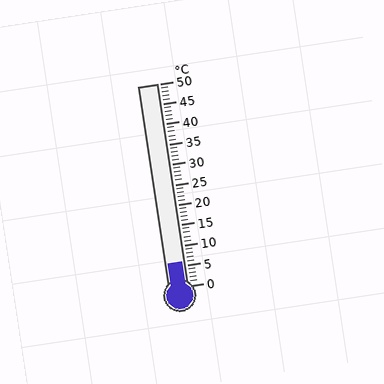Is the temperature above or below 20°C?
The temperature is below 20°C.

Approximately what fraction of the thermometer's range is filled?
The thermometer is filled to approximately 10% of its range.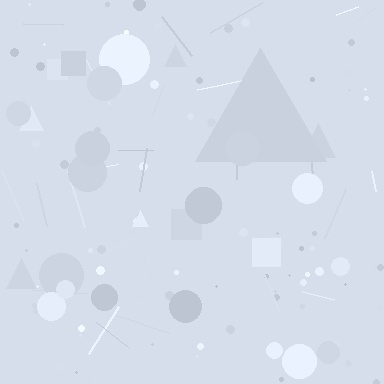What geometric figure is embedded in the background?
A triangle is embedded in the background.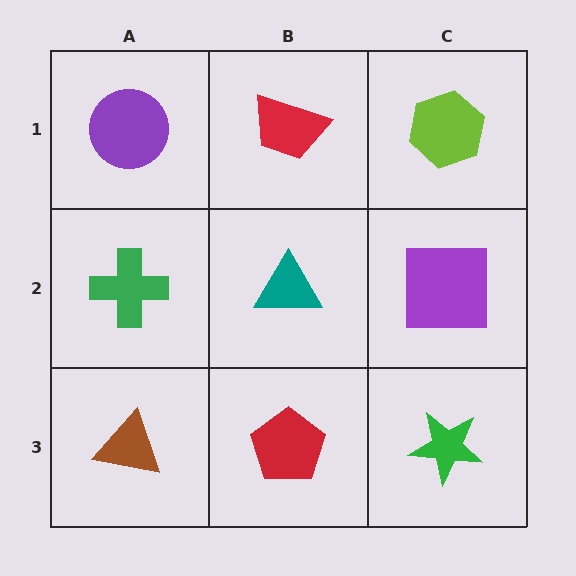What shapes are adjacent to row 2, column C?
A lime hexagon (row 1, column C), a green star (row 3, column C), a teal triangle (row 2, column B).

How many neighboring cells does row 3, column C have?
2.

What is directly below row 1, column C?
A purple square.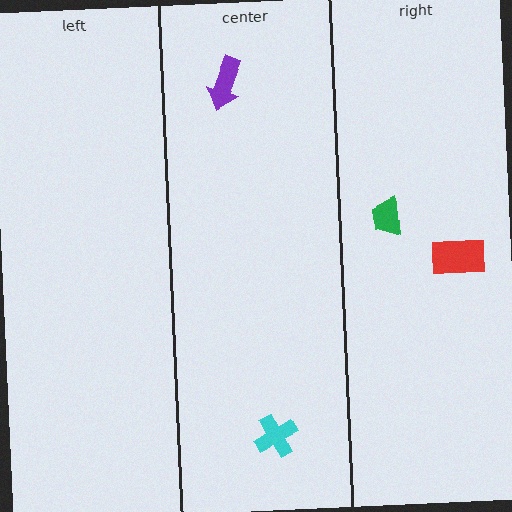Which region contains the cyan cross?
The center region.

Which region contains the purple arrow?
The center region.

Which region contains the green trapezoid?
The right region.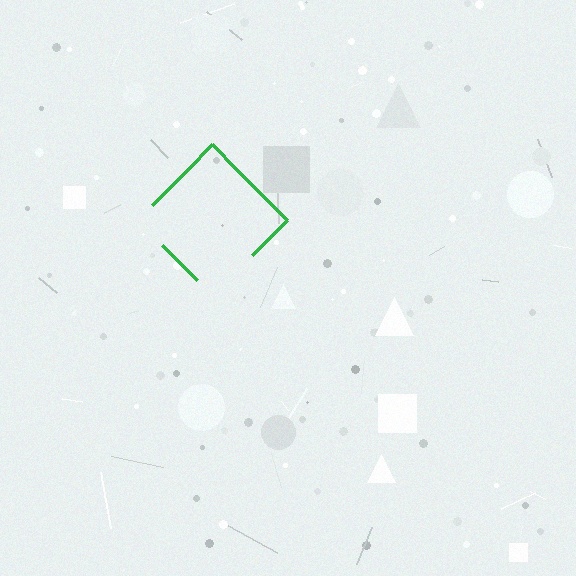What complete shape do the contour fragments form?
The contour fragments form a diamond.